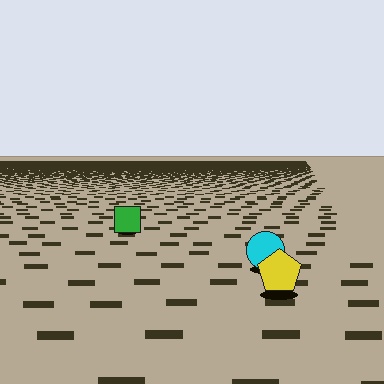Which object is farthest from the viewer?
The green square is farthest from the viewer. It appears smaller and the ground texture around it is denser.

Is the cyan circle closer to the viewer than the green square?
Yes. The cyan circle is closer — you can tell from the texture gradient: the ground texture is coarser near it.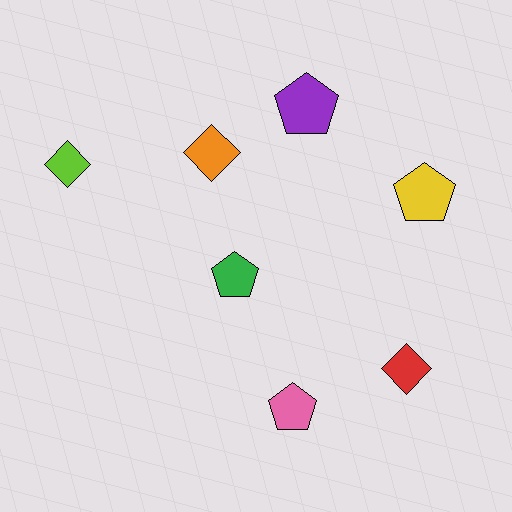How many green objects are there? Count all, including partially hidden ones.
There is 1 green object.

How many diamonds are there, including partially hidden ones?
There are 3 diamonds.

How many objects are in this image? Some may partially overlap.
There are 7 objects.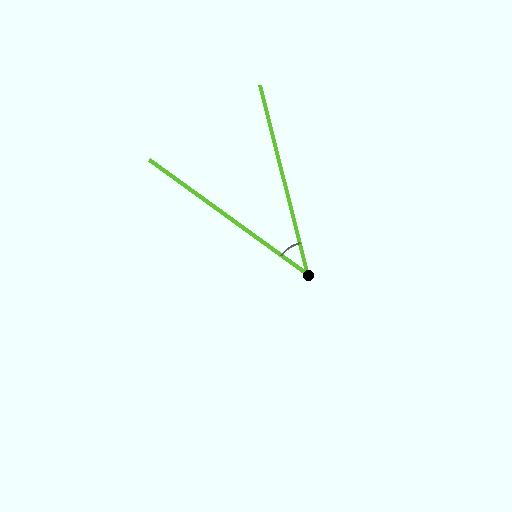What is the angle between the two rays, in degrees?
Approximately 40 degrees.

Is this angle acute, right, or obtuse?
It is acute.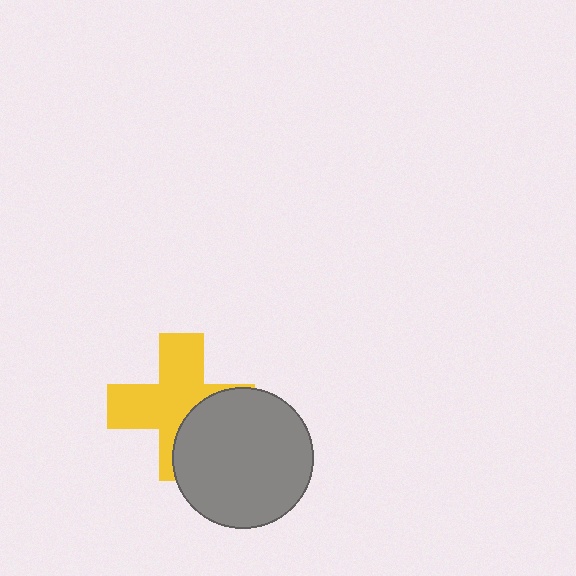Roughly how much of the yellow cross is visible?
About half of it is visible (roughly 64%).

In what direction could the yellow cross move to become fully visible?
The yellow cross could move toward the upper-left. That would shift it out from behind the gray circle entirely.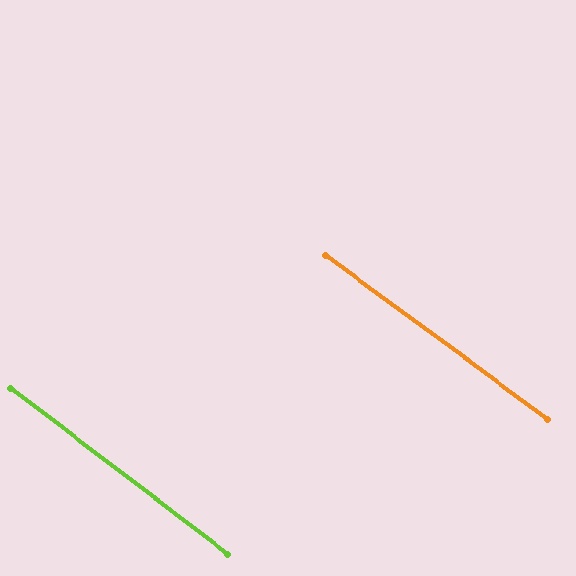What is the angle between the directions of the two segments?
Approximately 1 degree.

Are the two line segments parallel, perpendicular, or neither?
Parallel — their directions differ by only 0.9°.